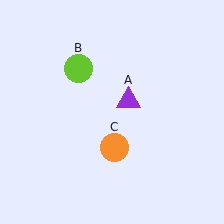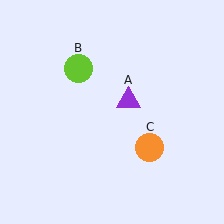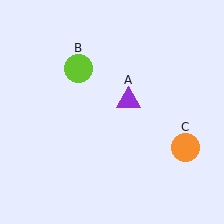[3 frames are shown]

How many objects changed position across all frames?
1 object changed position: orange circle (object C).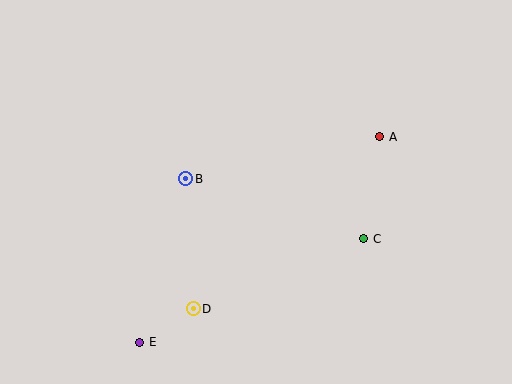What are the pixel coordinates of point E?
Point E is at (140, 342).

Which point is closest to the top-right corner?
Point A is closest to the top-right corner.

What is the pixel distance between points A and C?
The distance between A and C is 103 pixels.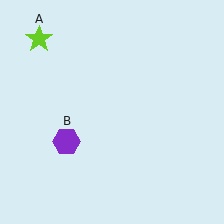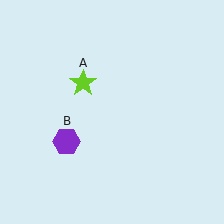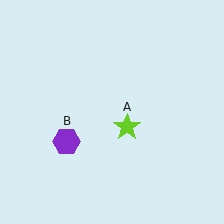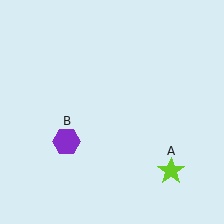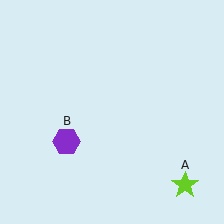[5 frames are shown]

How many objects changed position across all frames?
1 object changed position: lime star (object A).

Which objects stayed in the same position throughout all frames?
Purple hexagon (object B) remained stationary.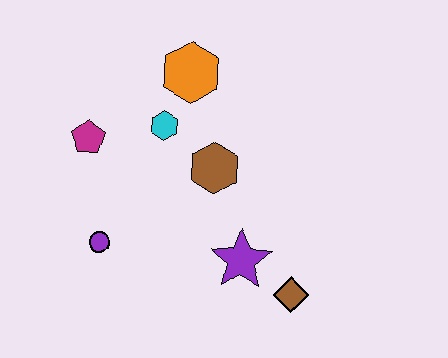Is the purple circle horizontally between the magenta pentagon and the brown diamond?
Yes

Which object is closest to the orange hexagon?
The cyan hexagon is closest to the orange hexagon.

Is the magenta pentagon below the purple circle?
No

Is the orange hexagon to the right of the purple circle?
Yes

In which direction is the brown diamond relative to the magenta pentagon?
The brown diamond is to the right of the magenta pentagon.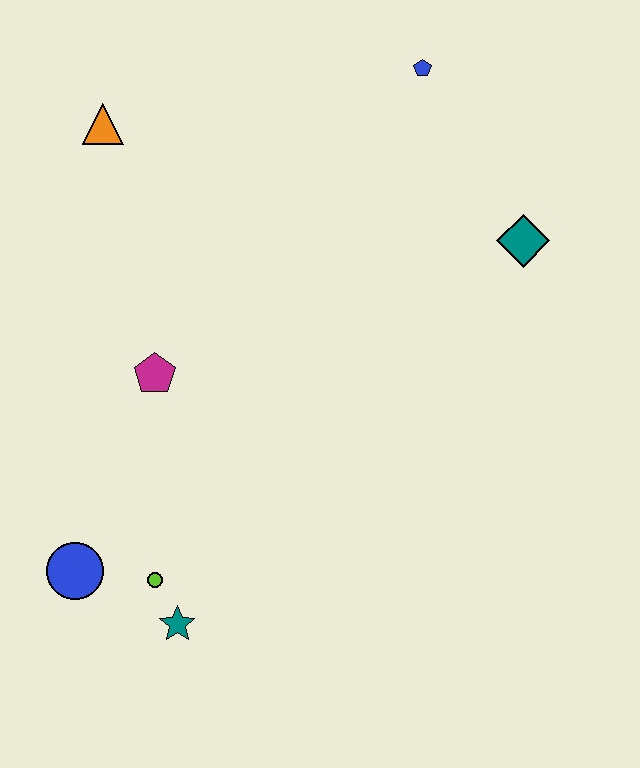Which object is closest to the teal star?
The lime circle is closest to the teal star.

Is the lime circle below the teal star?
No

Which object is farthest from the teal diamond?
The blue circle is farthest from the teal diamond.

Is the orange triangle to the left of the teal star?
Yes